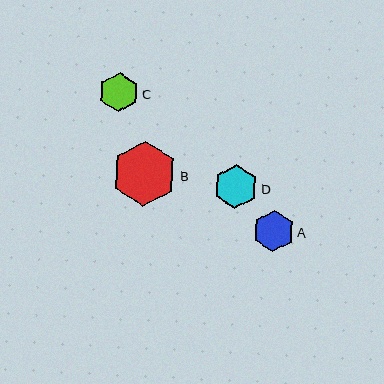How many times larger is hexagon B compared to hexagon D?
Hexagon B is approximately 1.5 times the size of hexagon D.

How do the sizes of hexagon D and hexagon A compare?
Hexagon D and hexagon A are approximately the same size.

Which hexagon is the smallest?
Hexagon C is the smallest with a size of approximately 40 pixels.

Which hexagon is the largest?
Hexagon B is the largest with a size of approximately 65 pixels.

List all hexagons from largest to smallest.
From largest to smallest: B, D, A, C.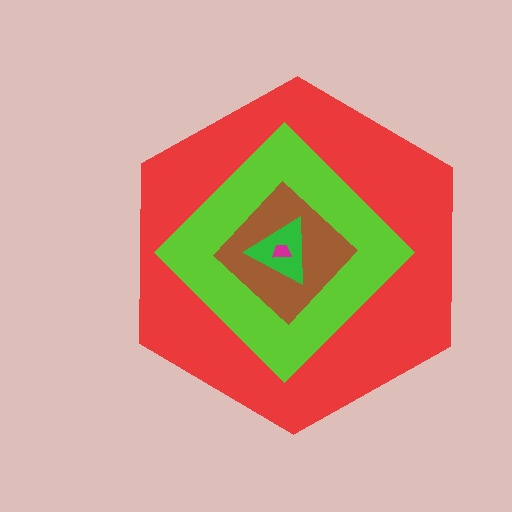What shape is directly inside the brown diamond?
The green triangle.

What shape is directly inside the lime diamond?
The brown diamond.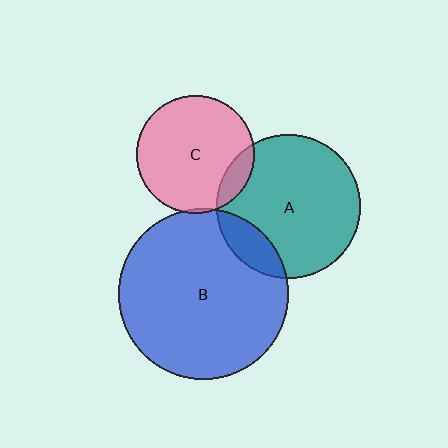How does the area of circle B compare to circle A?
Approximately 1.4 times.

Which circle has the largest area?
Circle B (blue).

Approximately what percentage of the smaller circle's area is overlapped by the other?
Approximately 10%.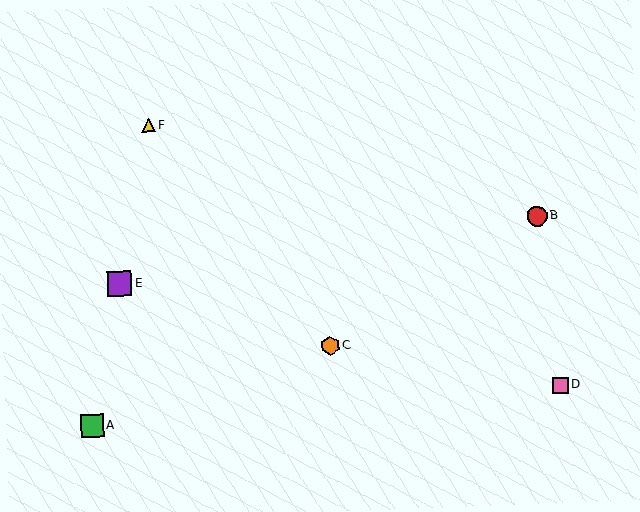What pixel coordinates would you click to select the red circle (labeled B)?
Click at (537, 216) to select the red circle B.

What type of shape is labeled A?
Shape A is a green square.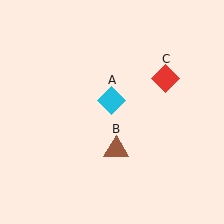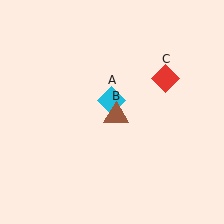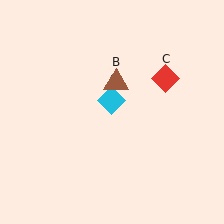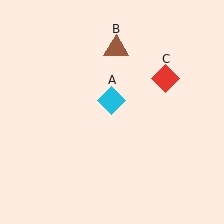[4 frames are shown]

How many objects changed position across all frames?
1 object changed position: brown triangle (object B).